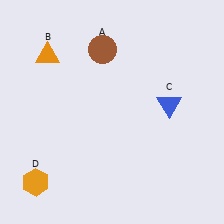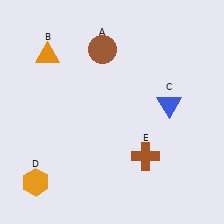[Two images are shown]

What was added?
A brown cross (E) was added in Image 2.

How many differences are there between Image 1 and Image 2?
There is 1 difference between the two images.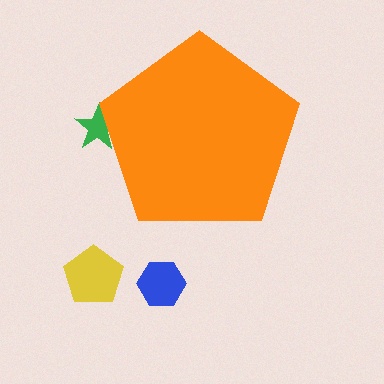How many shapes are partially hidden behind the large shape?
1 shape is partially hidden.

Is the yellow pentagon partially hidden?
No, the yellow pentagon is fully visible.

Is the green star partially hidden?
Yes, the green star is partially hidden behind the orange pentagon.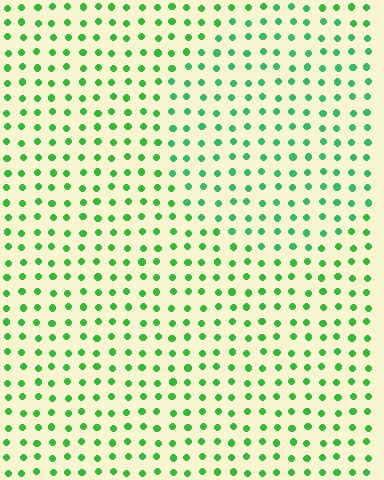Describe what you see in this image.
The image is filled with small green elements in a uniform arrangement. A circle-shaped region is visible where the elements are tinted to a slightly different hue, forming a subtle color boundary.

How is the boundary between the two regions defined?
The boundary is defined purely by a slight shift in hue (about 22 degrees). Spacing, size, and orientation are identical on both sides.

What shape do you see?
I see a circle.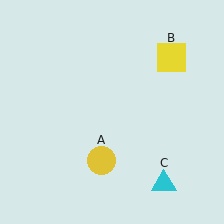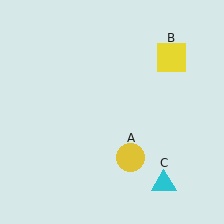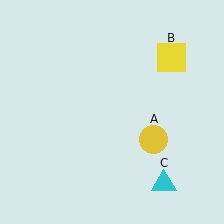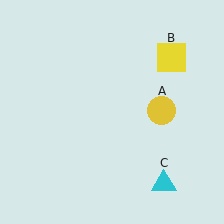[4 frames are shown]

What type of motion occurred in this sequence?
The yellow circle (object A) rotated counterclockwise around the center of the scene.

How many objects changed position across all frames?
1 object changed position: yellow circle (object A).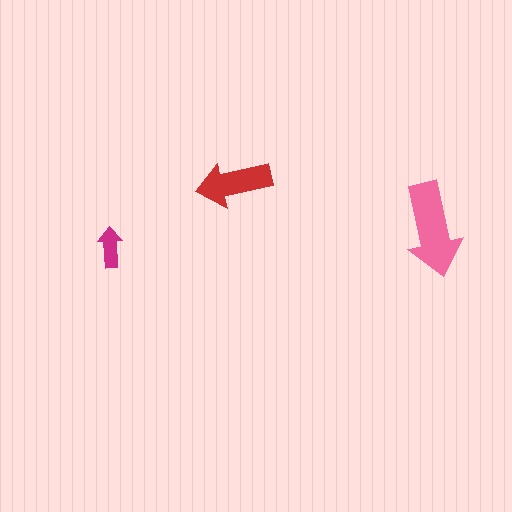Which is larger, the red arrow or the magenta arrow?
The red one.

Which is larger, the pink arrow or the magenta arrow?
The pink one.